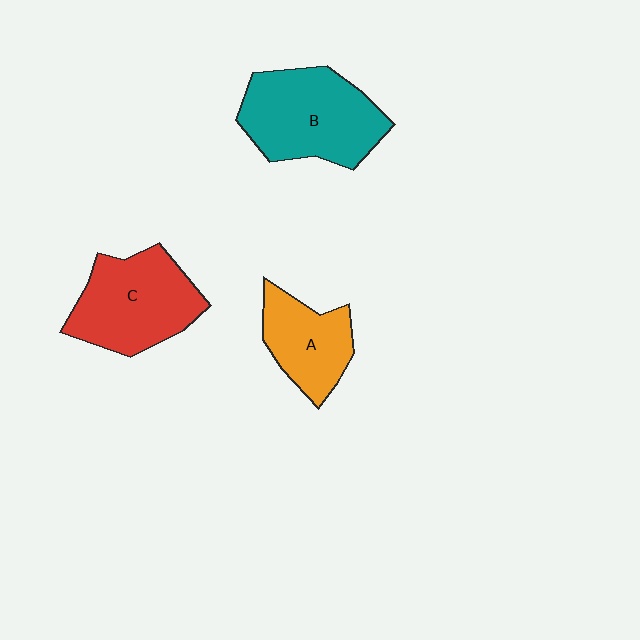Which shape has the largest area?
Shape B (teal).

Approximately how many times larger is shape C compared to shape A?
Approximately 1.5 times.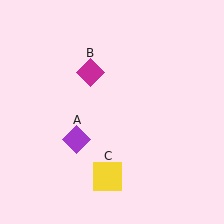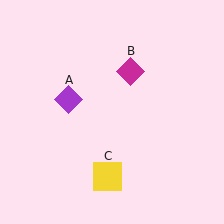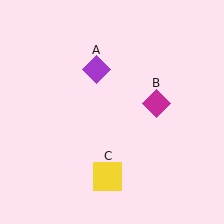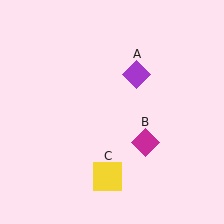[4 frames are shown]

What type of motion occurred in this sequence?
The purple diamond (object A), magenta diamond (object B) rotated clockwise around the center of the scene.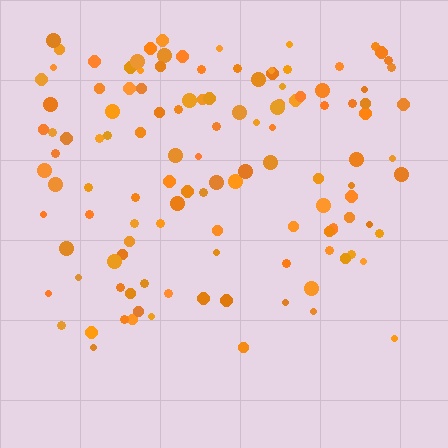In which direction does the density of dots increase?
From bottom to top, with the top side densest.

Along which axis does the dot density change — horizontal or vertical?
Vertical.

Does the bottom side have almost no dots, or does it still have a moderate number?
Still a moderate number, just noticeably fewer than the top.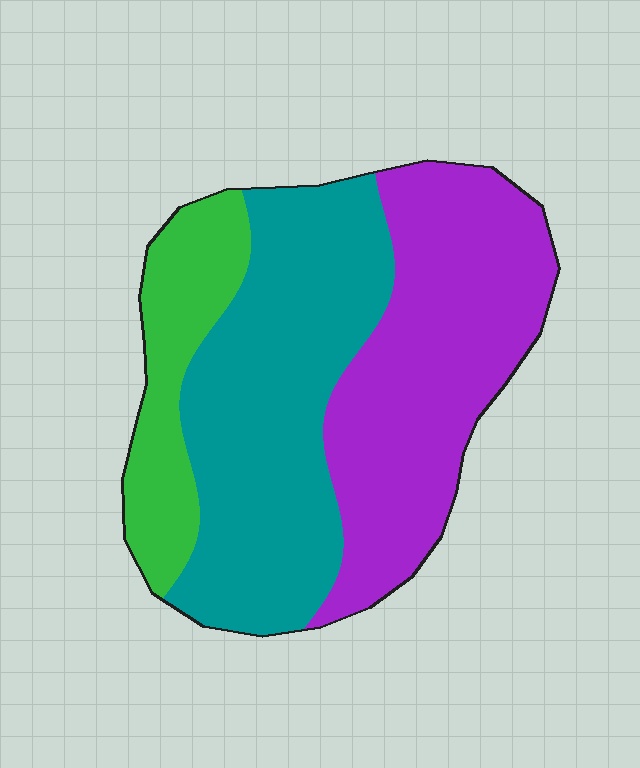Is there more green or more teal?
Teal.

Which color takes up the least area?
Green, at roughly 15%.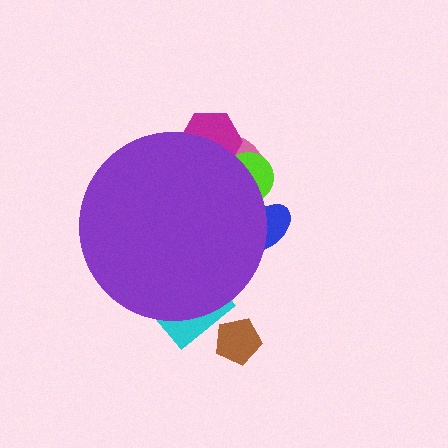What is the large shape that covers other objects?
A purple circle.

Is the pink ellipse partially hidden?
Yes, the pink ellipse is partially hidden behind the purple circle.